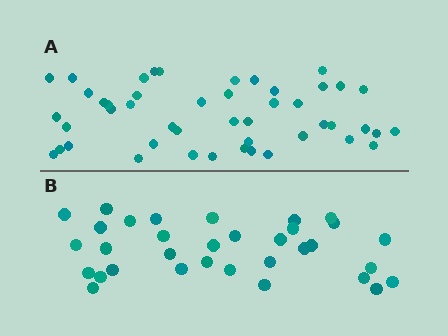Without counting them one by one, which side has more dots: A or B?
Region A (the top region) has more dots.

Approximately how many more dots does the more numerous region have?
Region A has approximately 15 more dots than region B.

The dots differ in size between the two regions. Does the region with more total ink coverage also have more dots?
No. Region B has more total ink coverage because its dots are larger, but region A actually contains more individual dots. Total area can be misleading — the number of items is what matters here.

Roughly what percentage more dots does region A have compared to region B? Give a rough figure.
About 40% more.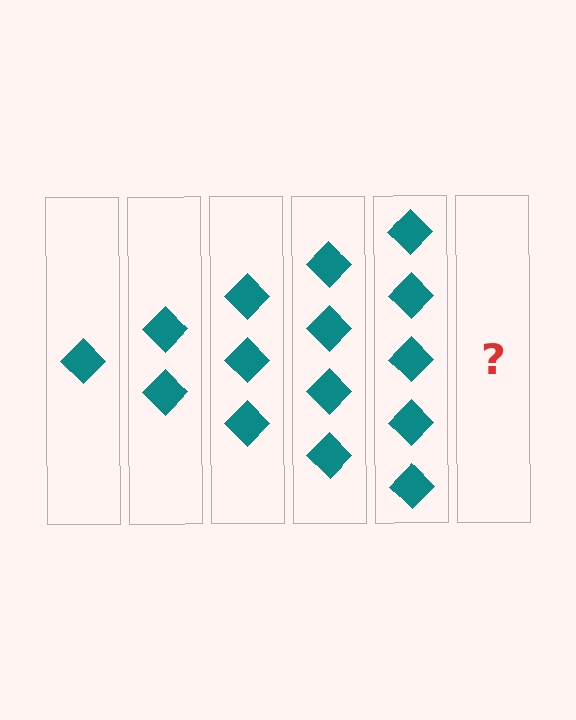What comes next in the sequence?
The next element should be 6 diamonds.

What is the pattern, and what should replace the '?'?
The pattern is that each step adds one more diamond. The '?' should be 6 diamonds.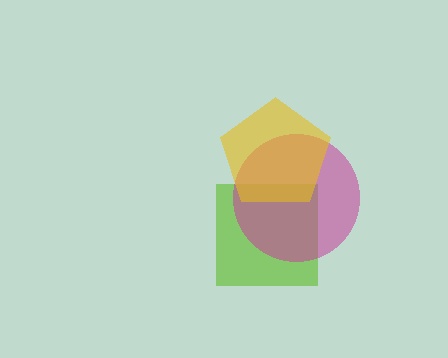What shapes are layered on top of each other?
The layered shapes are: a lime square, a magenta circle, a yellow pentagon.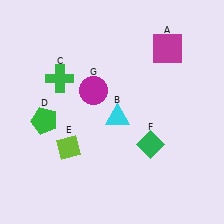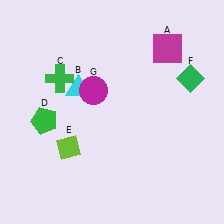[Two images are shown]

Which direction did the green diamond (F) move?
The green diamond (F) moved up.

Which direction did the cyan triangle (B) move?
The cyan triangle (B) moved left.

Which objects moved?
The objects that moved are: the cyan triangle (B), the green diamond (F).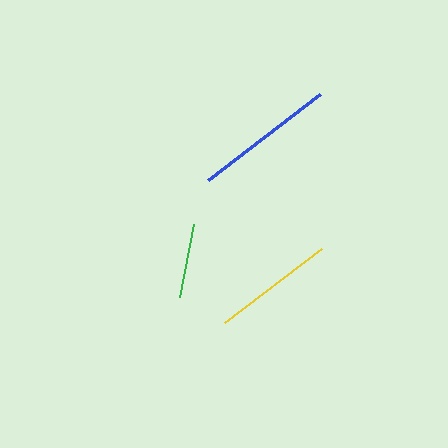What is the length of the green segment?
The green segment is approximately 74 pixels long.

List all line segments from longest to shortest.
From longest to shortest: blue, yellow, green.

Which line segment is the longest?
The blue line is the longest at approximately 141 pixels.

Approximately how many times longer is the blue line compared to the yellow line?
The blue line is approximately 1.2 times the length of the yellow line.